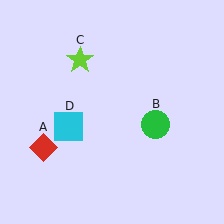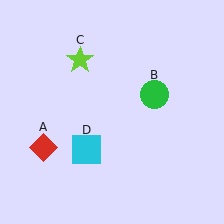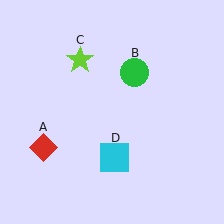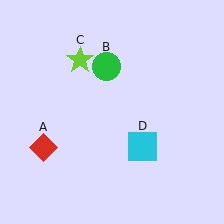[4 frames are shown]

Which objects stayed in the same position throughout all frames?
Red diamond (object A) and lime star (object C) remained stationary.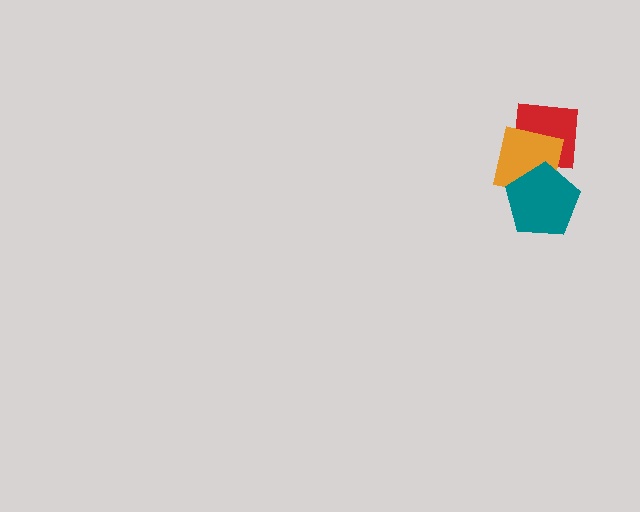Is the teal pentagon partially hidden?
No, no other shape covers it.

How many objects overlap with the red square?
2 objects overlap with the red square.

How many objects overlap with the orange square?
2 objects overlap with the orange square.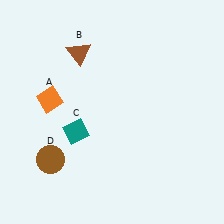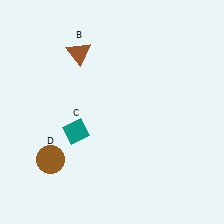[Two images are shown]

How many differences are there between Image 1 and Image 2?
There is 1 difference between the two images.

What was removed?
The orange diamond (A) was removed in Image 2.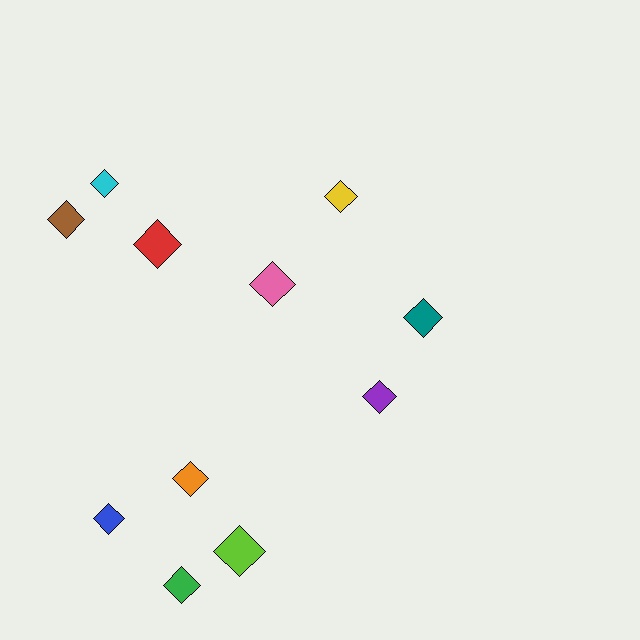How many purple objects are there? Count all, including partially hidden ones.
There is 1 purple object.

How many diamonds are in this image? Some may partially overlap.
There are 11 diamonds.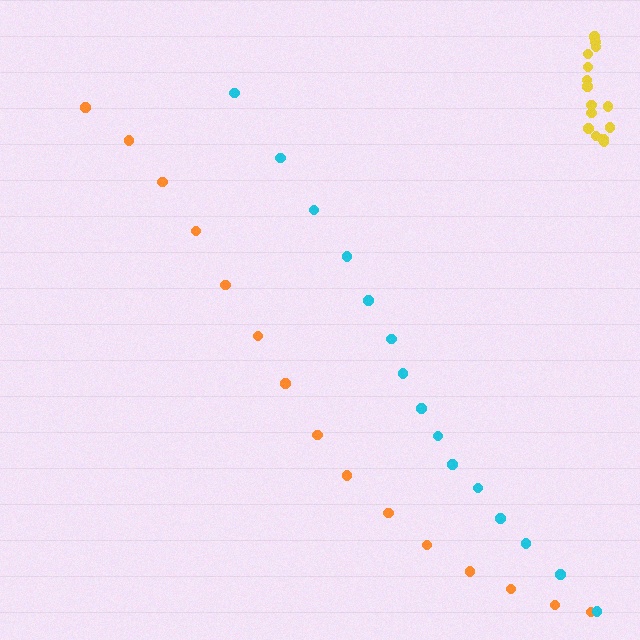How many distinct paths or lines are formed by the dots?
There are 3 distinct paths.